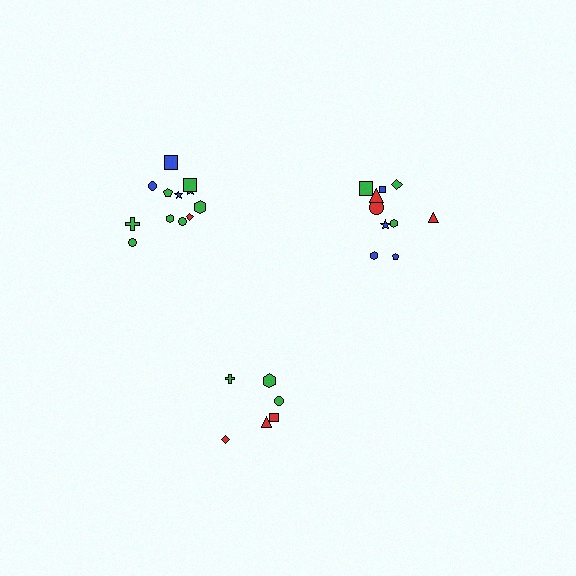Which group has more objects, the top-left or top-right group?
The top-left group.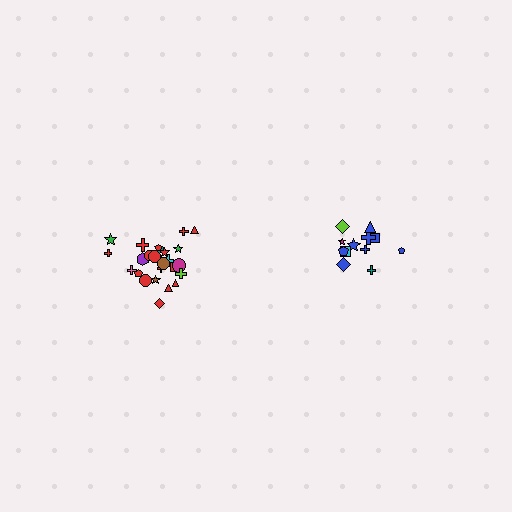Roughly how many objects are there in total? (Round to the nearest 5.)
Roughly 35 objects in total.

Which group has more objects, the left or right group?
The left group.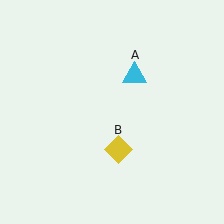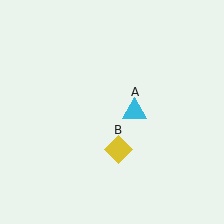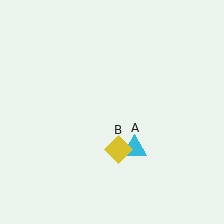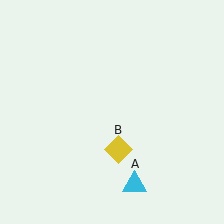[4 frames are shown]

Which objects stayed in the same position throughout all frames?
Yellow diamond (object B) remained stationary.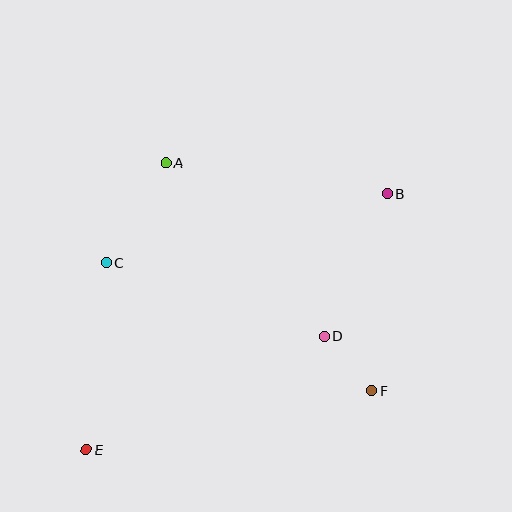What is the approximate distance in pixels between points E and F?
The distance between E and F is approximately 292 pixels.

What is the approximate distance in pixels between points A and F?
The distance between A and F is approximately 307 pixels.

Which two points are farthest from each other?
Points B and E are farthest from each other.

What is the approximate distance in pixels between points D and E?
The distance between D and E is approximately 264 pixels.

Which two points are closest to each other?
Points D and F are closest to each other.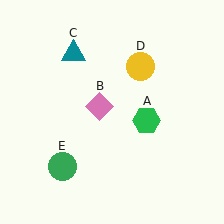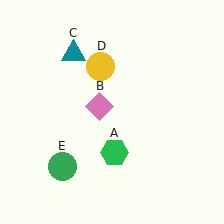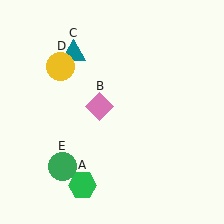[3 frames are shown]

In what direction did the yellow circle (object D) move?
The yellow circle (object D) moved left.